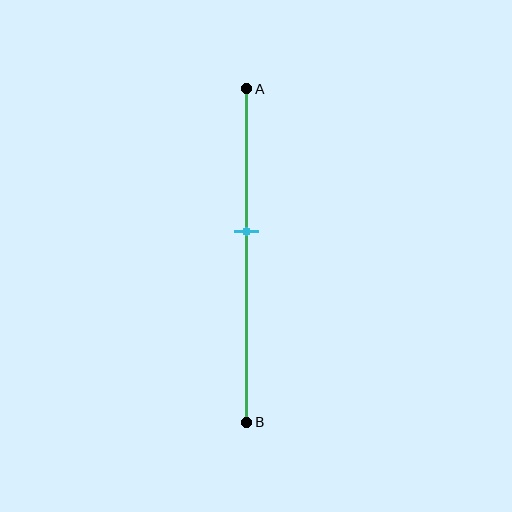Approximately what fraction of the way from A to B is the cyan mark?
The cyan mark is approximately 45% of the way from A to B.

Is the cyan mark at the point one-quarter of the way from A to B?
No, the mark is at about 45% from A, not at the 25% one-quarter point.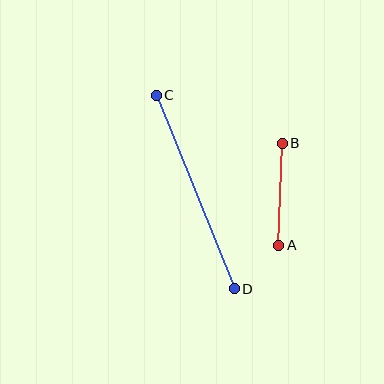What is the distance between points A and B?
The distance is approximately 102 pixels.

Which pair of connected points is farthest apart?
Points C and D are farthest apart.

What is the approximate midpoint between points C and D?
The midpoint is at approximately (195, 192) pixels.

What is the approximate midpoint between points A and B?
The midpoint is at approximately (281, 194) pixels.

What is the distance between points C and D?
The distance is approximately 209 pixels.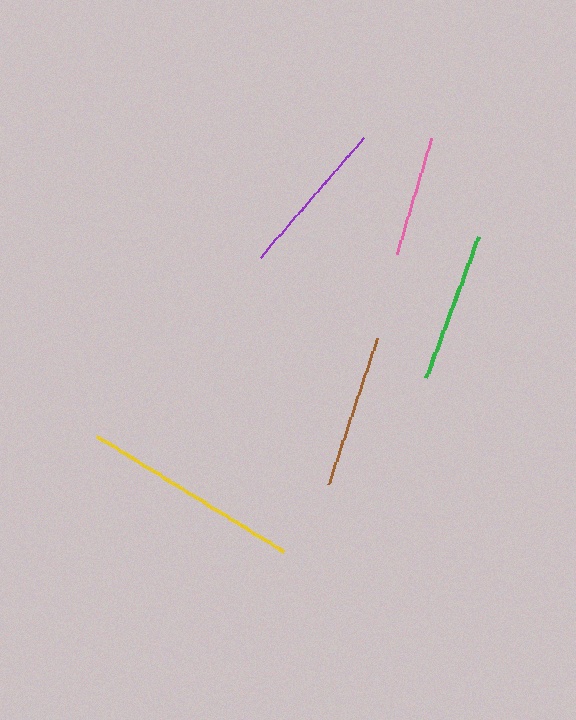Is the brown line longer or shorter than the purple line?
The purple line is longer than the brown line.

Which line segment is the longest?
The yellow line is the longest at approximately 219 pixels.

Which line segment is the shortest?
The pink line is the shortest at approximately 120 pixels.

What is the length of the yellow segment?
The yellow segment is approximately 219 pixels long.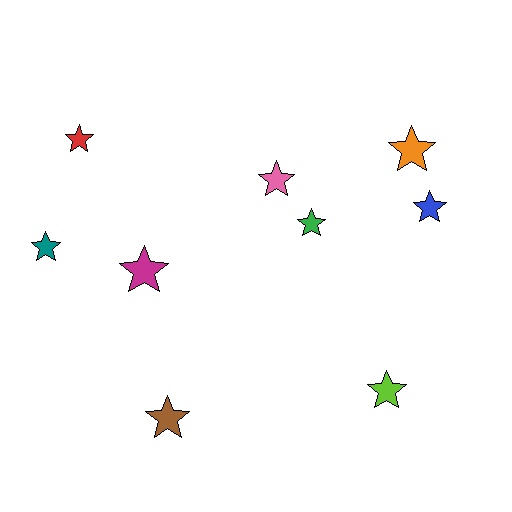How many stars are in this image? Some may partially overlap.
There are 9 stars.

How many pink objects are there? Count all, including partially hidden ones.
There is 1 pink object.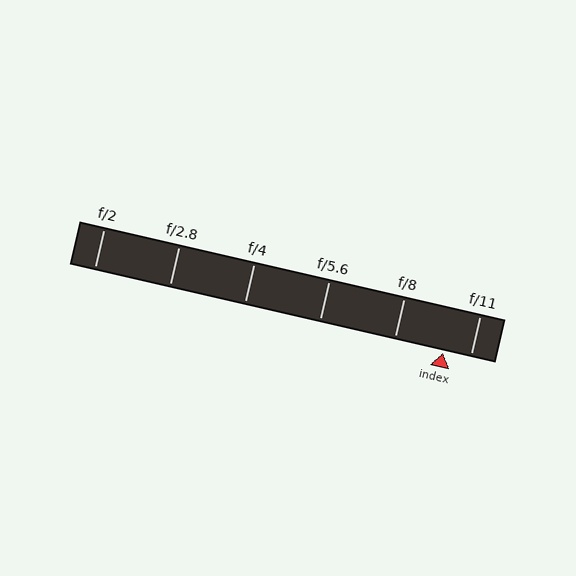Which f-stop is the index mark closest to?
The index mark is closest to f/11.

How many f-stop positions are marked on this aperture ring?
There are 6 f-stop positions marked.